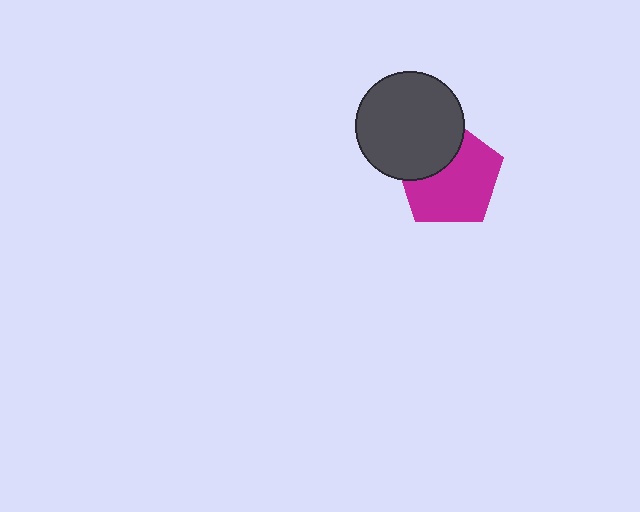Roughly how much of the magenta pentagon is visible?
Most of it is visible (roughly 67%).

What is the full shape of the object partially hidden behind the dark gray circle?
The partially hidden object is a magenta pentagon.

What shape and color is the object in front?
The object in front is a dark gray circle.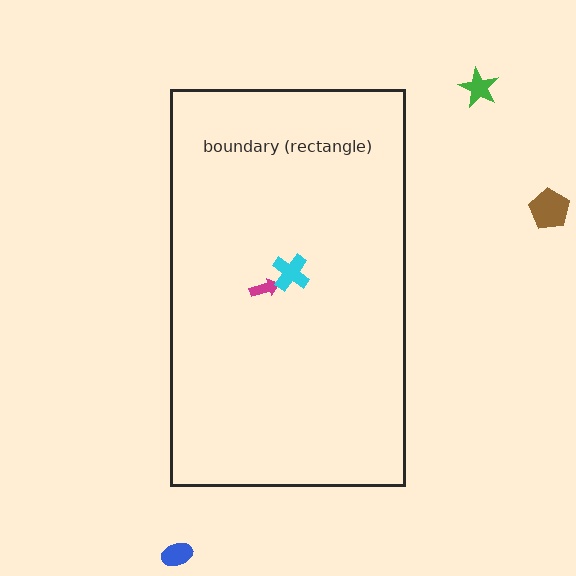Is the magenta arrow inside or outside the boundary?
Inside.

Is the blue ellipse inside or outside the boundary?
Outside.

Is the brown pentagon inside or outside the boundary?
Outside.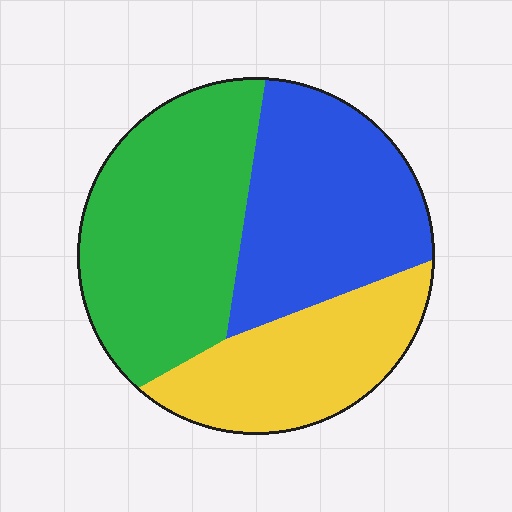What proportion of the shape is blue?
Blue takes up about one third (1/3) of the shape.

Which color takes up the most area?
Green, at roughly 40%.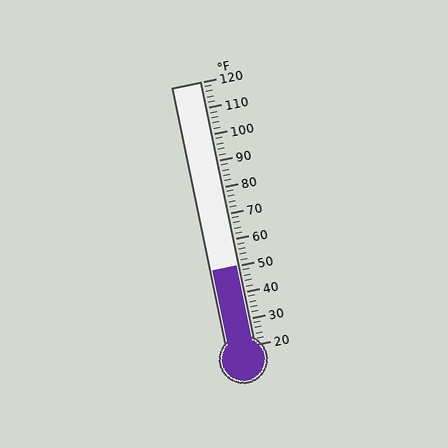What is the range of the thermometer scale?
The thermometer scale ranges from 20°F to 120°F.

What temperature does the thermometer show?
The thermometer shows approximately 50°F.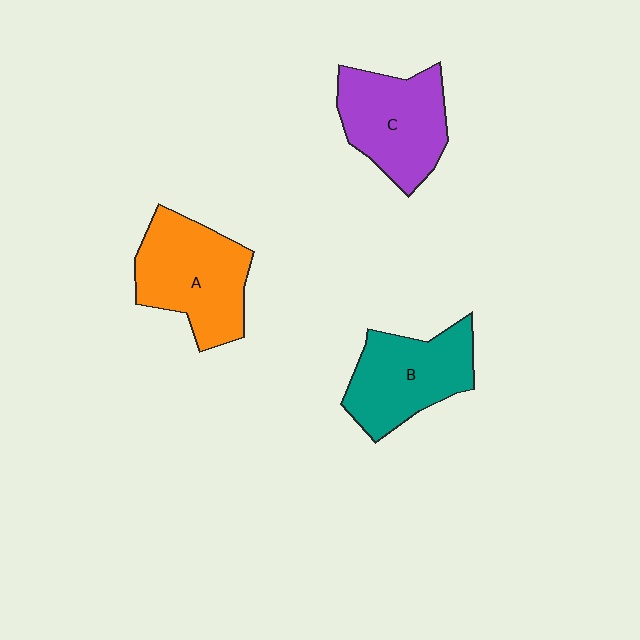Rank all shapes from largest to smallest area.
From largest to smallest: A (orange), C (purple), B (teal).